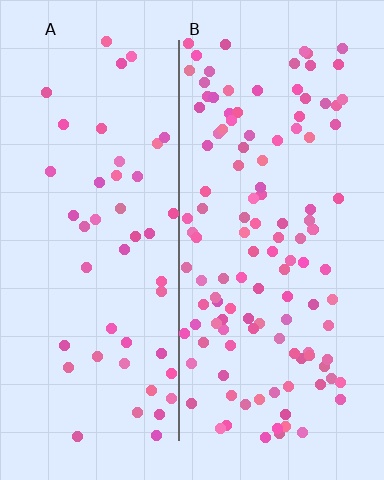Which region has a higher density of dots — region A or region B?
B (the right).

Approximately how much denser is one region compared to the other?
Approximately 2.5× — region B over region A.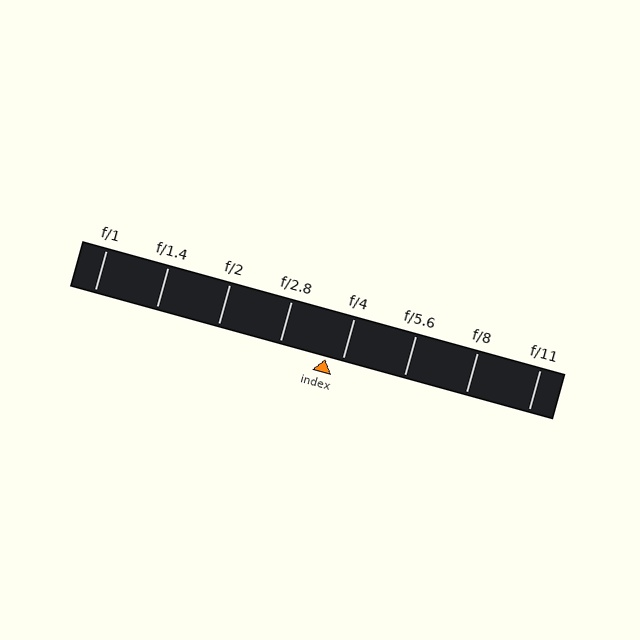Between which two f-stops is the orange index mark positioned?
The index mark is between f/2.8 and f/4.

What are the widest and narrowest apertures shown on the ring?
The widest aperture shown is f/1 and the narrowest is f/11.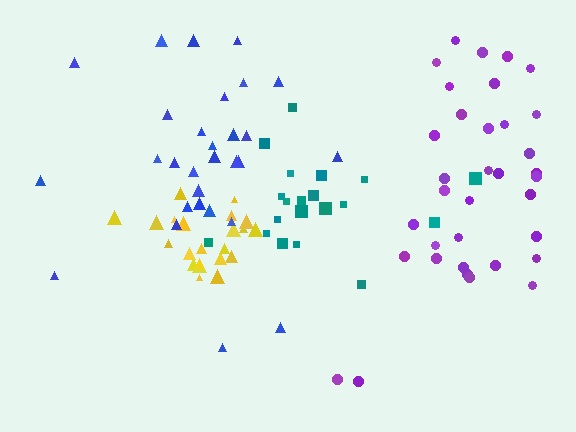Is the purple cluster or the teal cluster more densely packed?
Teal.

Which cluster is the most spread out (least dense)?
Blue.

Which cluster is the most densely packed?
Yellow.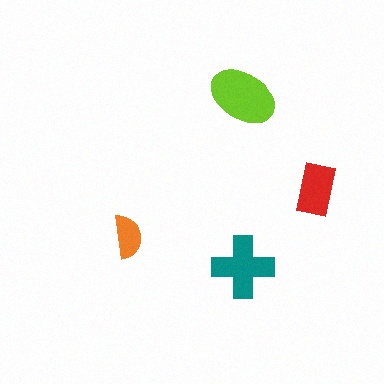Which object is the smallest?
The orange semicircle.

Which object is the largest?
The lime ellipse.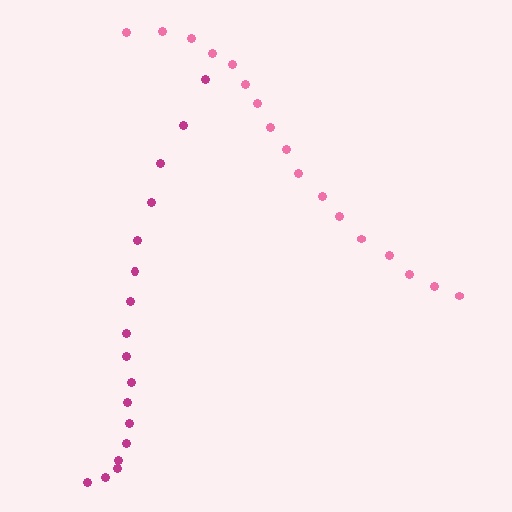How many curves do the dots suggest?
There are 2 distinct paths.